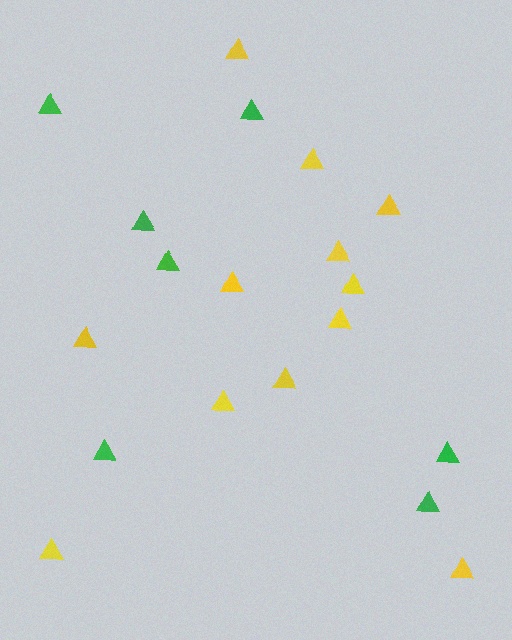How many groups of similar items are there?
There are 2 groups: one group of green triangles (7) and one group of yellow triangles (12).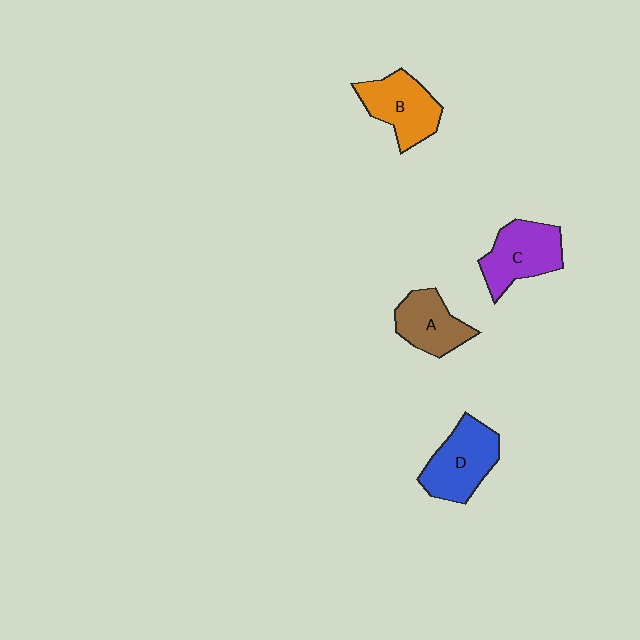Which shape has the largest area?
Shape D (blue).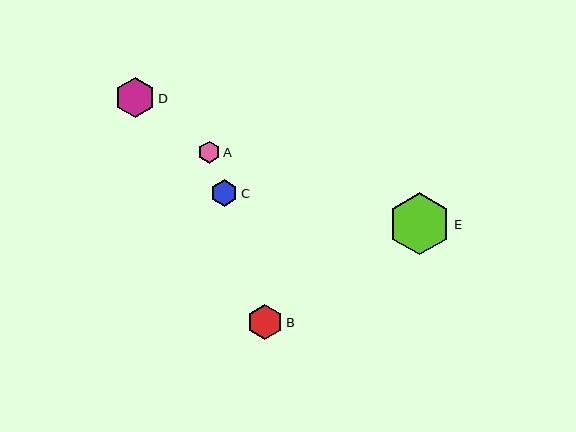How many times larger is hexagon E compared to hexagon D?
Hexagon E is approximately 1.5 times the size of hexagon D.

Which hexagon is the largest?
Hexagon E is the largest with a size of approximately 62 pixels.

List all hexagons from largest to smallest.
From largest to smallest: E, D, B, C, A.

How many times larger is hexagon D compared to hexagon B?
Hexagon D is approximately 1.1 times the size of hexagon B.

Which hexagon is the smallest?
Hexagon A is the smallest with a size of approximately 22 pixels.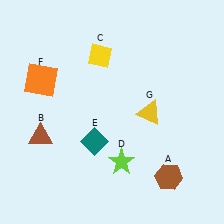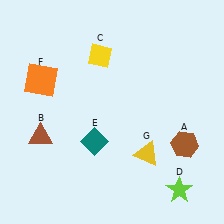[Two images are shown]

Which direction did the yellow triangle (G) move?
The yellow triangle (G) moved down.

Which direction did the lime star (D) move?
The lime star (D) moved right.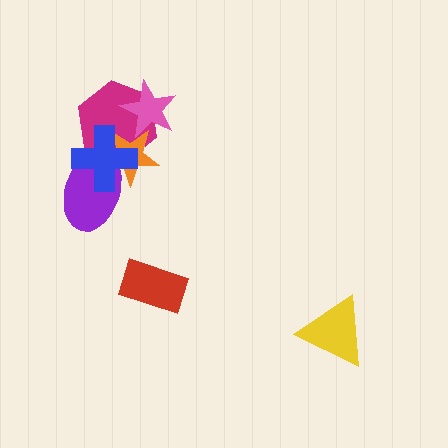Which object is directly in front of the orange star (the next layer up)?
The purple ellipse is directly in front of the orange star.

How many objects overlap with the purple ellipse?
3 objects overlap with the purple ellipse.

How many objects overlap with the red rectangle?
0 objects overlap with the red rectangle.